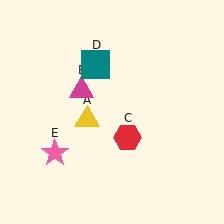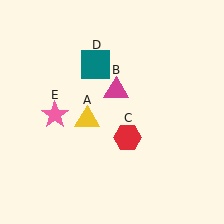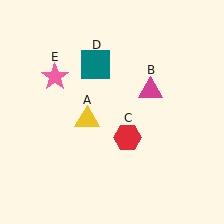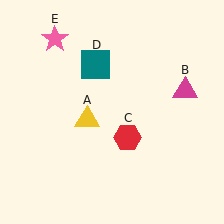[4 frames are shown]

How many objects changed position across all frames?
2 objects changed position: magenta triangle (object B), pink star (object E).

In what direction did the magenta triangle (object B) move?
The magenta triangle (object B) moved right.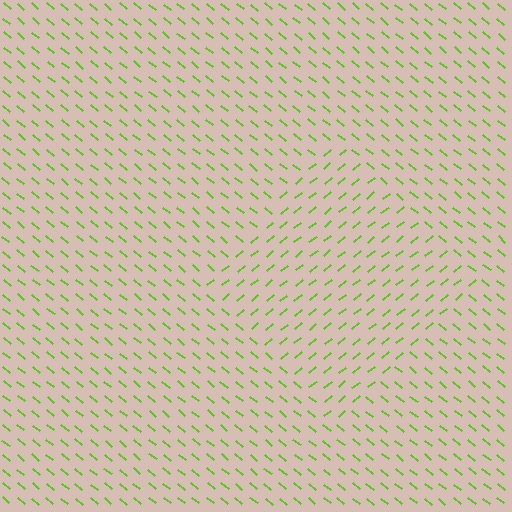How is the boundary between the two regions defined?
The boundary is defined purely by a change in line orientation (approximately 80 degrees difference). All lines are the same color and thickness.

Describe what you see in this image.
The image is filled with small lime line segments. A diamond region in the image has lines oriented differently from the surrounding lines, creating a visible texture boundary.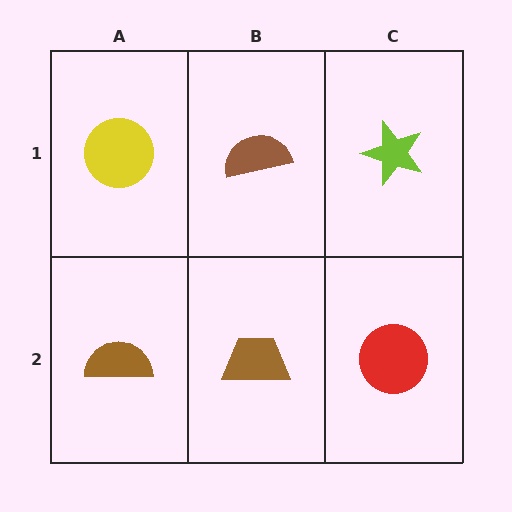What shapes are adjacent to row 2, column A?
A yellow circle (row 1, column A), a brown trapezoid (row 2, column B).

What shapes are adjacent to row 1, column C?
A red circle (row 2, column C), a brown semicircle (row 1, column B).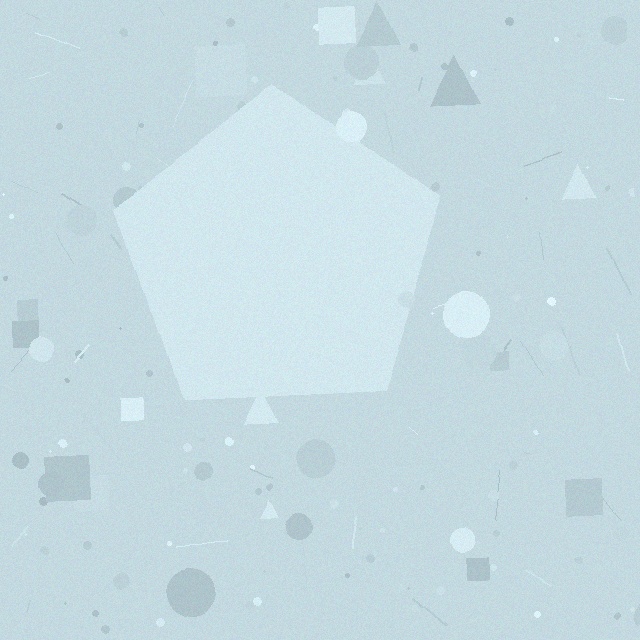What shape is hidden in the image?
A pentagon is hidden in the image.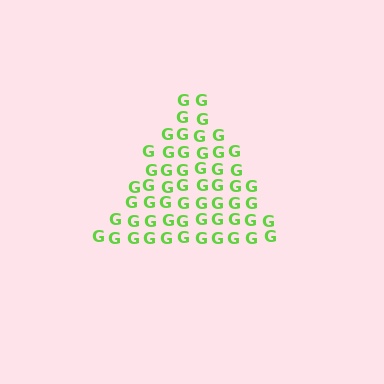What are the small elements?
The small elements are letter G's.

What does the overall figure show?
The overall figure shows a triangle.